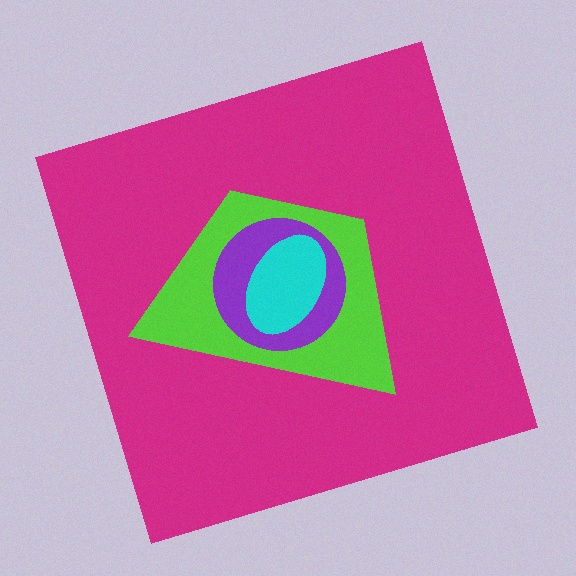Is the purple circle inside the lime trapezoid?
Yes.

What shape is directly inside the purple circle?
The cyan ellipse.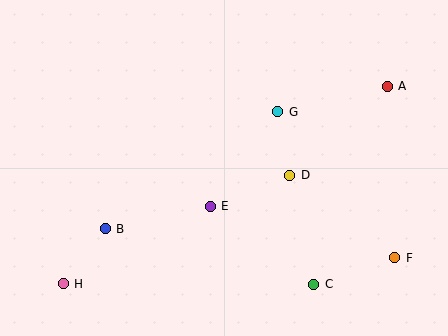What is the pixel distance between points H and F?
The distance between H and F is 332 pixels.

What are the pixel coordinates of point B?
Point B is at (105, 229).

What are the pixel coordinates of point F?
Point F is at (395, 258).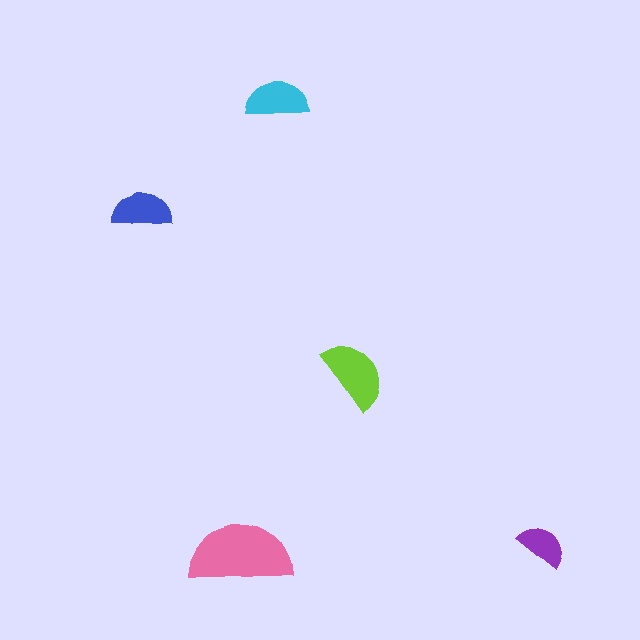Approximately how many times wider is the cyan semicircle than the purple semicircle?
About 1.5 times wider.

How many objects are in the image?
There are 5 objects in the image.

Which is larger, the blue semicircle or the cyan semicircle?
The cyan one.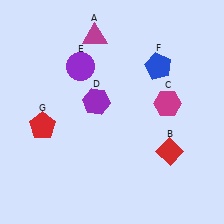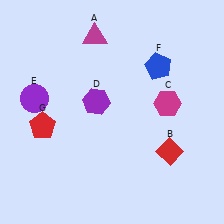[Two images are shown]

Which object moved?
The purple circle (E) moved left.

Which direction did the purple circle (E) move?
The purple circle (E) moved left.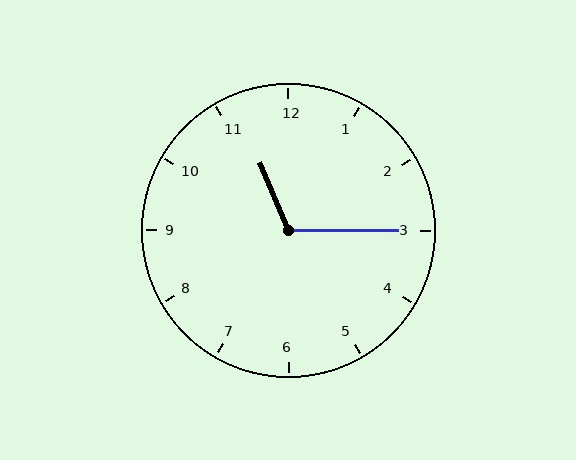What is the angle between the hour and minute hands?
Approximately 112 degrees.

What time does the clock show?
11:15.